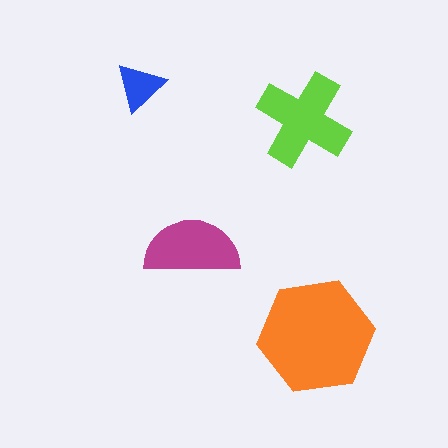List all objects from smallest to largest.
The blue triangle, the magenta semicircle, the lime cross, the orange hexagon.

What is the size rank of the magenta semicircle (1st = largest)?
3rd.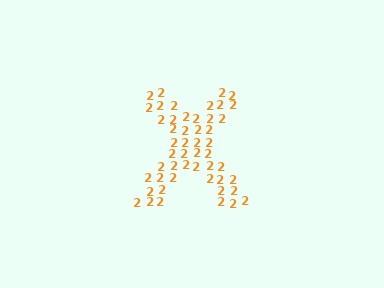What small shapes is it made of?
It is made of small digit 2's.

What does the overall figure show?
The overall figure shows the letter X.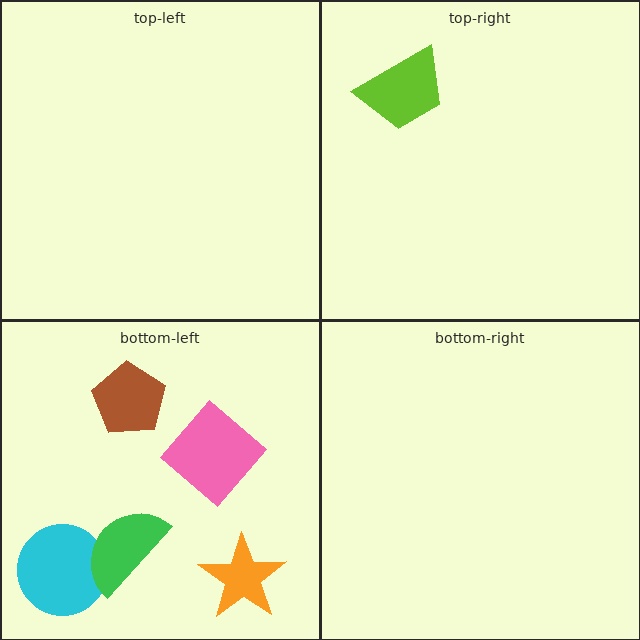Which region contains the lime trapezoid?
The top-right region.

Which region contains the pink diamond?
The bottom-left region.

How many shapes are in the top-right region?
1.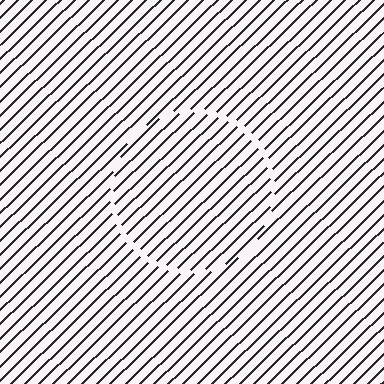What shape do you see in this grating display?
An illusory circle. The interior of the shape contains the same grating, shifted by half a period — the contour is defined by the phase discontinuity where line-ends from the inner and outer gratings abut.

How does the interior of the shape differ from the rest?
The interior of the shape contains the same grating, shifted by half a period — the contour is defined by the phase discontinuity where line-ends from the inner and outer gratings abut.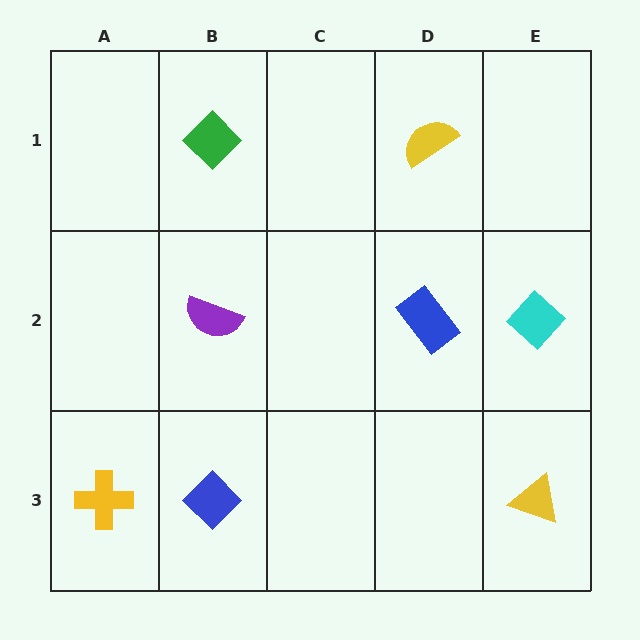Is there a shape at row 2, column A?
No, that cell is empty.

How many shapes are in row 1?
2 shapes.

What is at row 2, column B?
A purple semicircle.